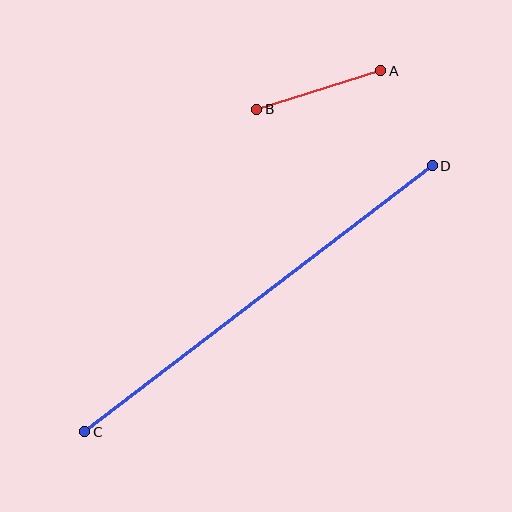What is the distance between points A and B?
The distance is approximately 130 pixels.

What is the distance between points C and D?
The distance is approximately 438 pixels.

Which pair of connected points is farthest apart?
Points C and D are farthest apart.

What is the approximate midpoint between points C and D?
The midpoint is at approximately (258, 299) pixels.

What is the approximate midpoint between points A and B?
The midpoint is at approximately (319, 90) pixels.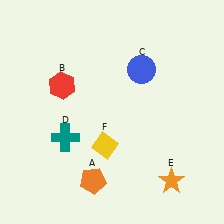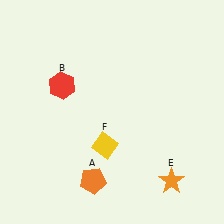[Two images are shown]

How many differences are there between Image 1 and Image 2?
There are 2 differences between the two images.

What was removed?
The blue circle (C), the teal cross (D) were removed in Image 2.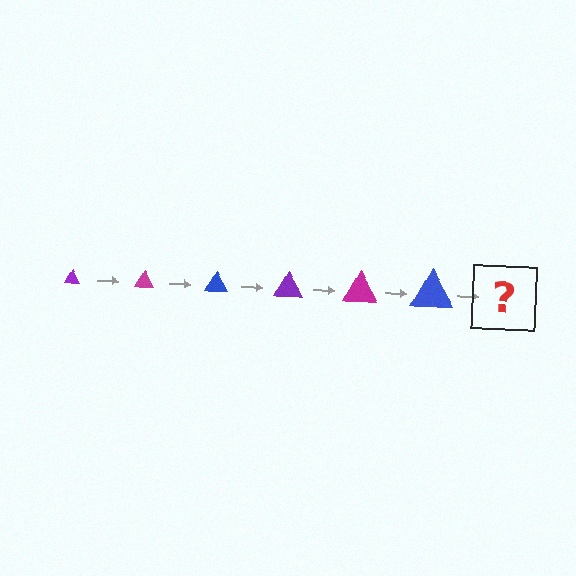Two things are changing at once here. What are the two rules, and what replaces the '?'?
The two rules are that the triangle grows larger each step and the color cycles through purple, magenta, and blue. The '?' should be a purple triangle, larger than the previous one.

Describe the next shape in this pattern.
It should be a purple triangle, larger than the previous one.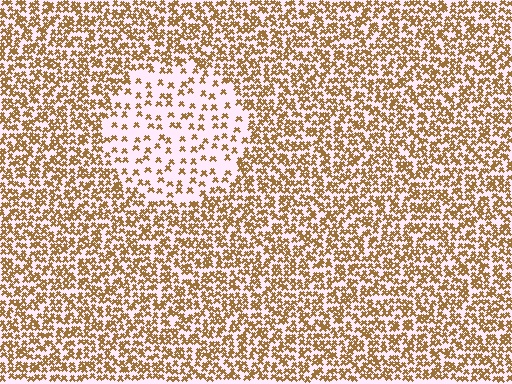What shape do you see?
I see a circle.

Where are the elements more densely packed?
The elements are more densely packed outside the circle boundary.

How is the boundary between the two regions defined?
The boundary is defined by a change in element density (approximately 2.5x ratio). All elements are the same color, size, and shape.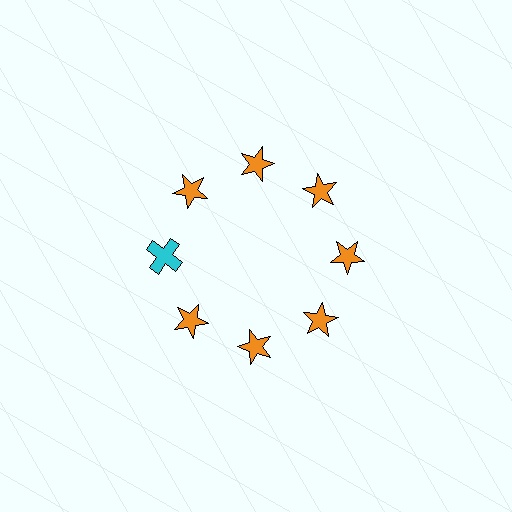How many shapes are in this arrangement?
There are 8 shapes arranged in a ring pattern.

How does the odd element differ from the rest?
It differs in both color (cyan instead of orange) and shape (cross instead of star).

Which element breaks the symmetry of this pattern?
The cyan cross at roughly the 9 o'clock position breaks the symmetry. All other shapes are orange stars.